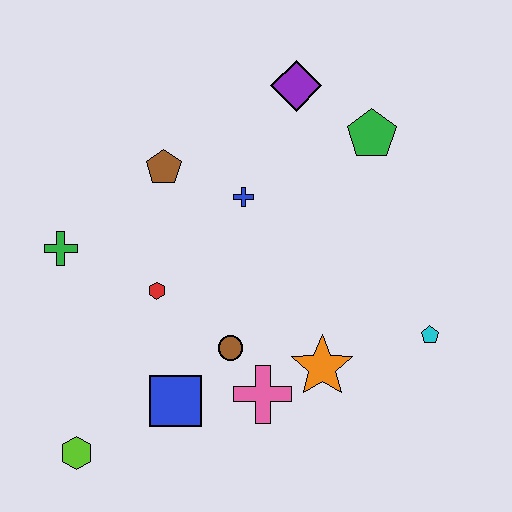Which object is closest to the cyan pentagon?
The orange star is closest to the cyan pentagon.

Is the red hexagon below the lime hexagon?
No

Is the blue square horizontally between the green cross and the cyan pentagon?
Yes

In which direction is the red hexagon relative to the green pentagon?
The red hexagon is to the left of the green pentagon.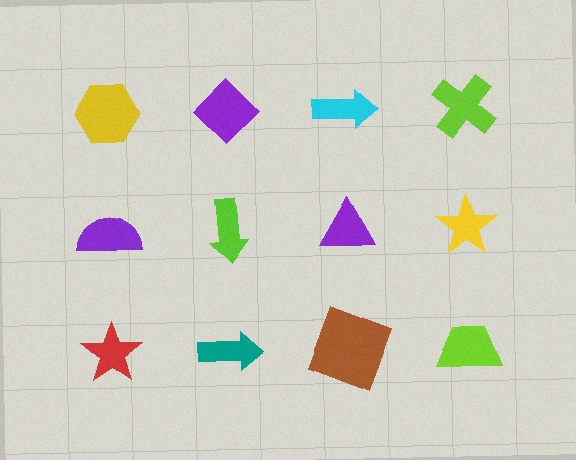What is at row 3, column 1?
A red star.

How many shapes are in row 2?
4 shapes.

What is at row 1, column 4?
A lime cross.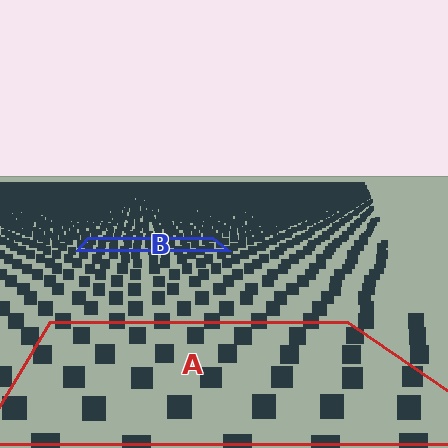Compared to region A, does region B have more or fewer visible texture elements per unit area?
Region B has more texture elements per unit area — they are packed more densely because it is farther away.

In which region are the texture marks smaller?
The texture marks are smaller in region B, because it is farther away.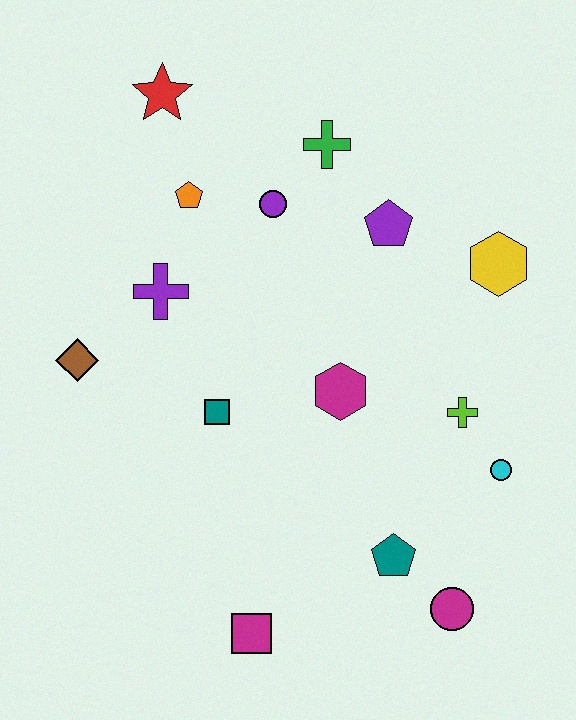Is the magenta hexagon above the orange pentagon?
No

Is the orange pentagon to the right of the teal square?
No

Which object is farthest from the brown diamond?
The magenta circle is farthest from the brown diamond.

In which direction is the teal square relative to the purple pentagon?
The teal square is below the purple pentagon.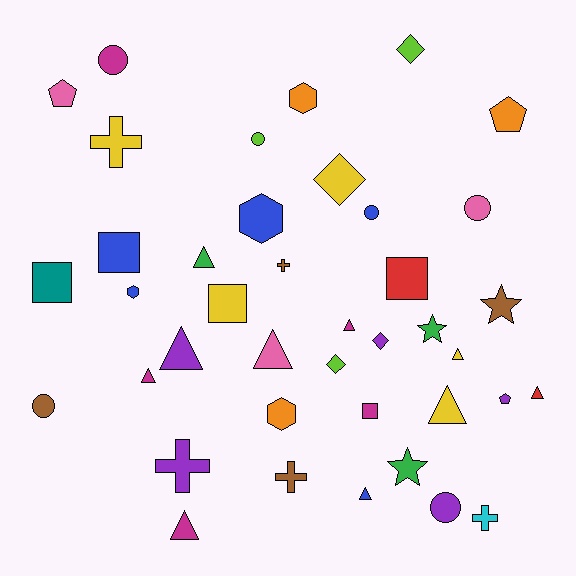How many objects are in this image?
There are 40 objects.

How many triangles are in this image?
There are 10 triangles.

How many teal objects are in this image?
There is 1 teal object.